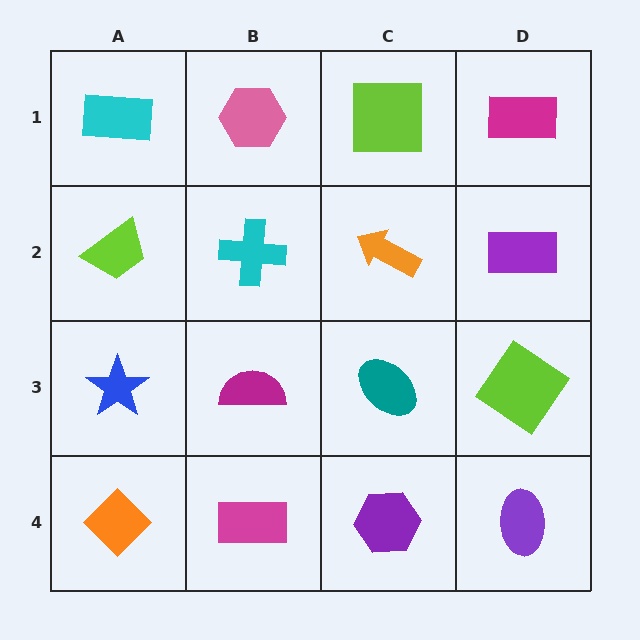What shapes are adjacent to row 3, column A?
A lime trapezoid (row 2, column A), an orange diamond (row 4, column A), a magenta semicircle (row 3, column B).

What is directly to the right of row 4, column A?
A magenta rectangle.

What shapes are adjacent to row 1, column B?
A cyan cross (row 2, column B), a cyan rectangle (row 1, column A), a lime square (row 1, column C).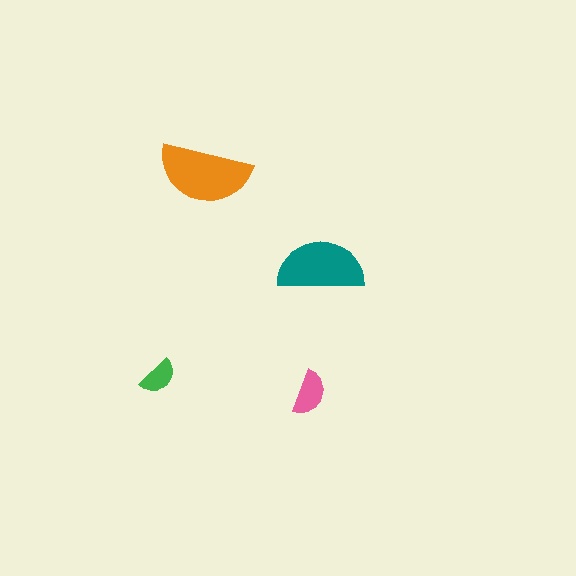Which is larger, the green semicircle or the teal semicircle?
The teal one.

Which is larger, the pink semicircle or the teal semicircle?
The teal one.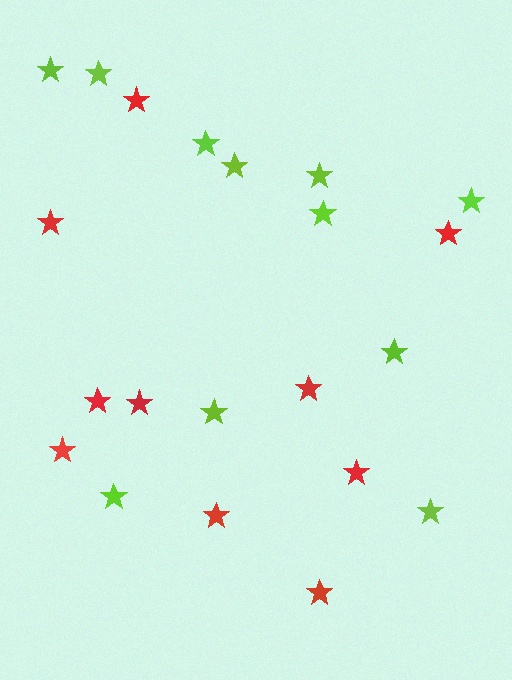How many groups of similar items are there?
There are 2 groups: one group of lime stars (11) and one group of red stars (10).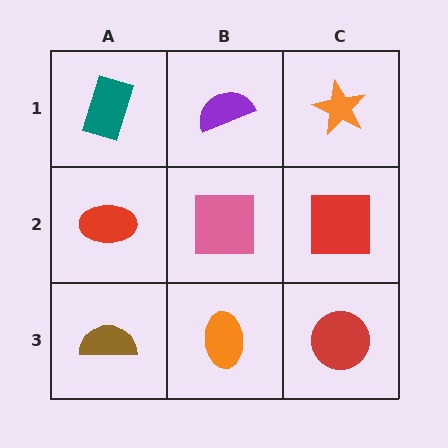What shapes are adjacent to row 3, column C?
A red square (row 2, column C), an orange ellipse (row 3, column B).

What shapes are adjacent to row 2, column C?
An orange star (row 1, column C), a red circle (row 3, column C), a pink square (row 2, column B).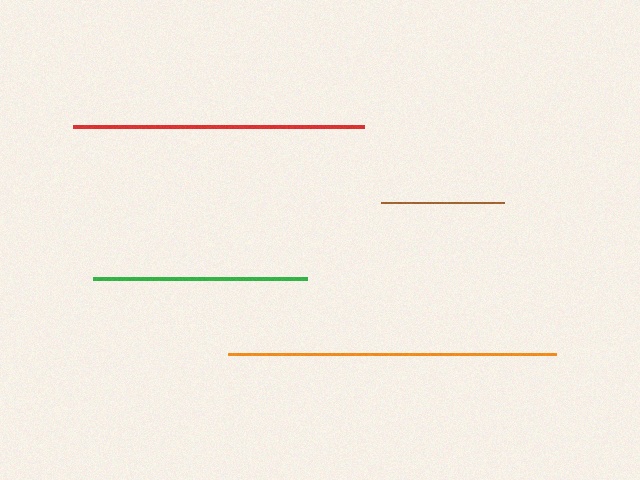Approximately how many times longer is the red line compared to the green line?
The red line is approximately 1.4 times the length of the green line.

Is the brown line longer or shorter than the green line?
The green line is longer than the brown line.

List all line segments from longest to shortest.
From longest to shortest: orange, red, green, brown.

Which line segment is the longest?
The orange line is the longest at approximately 328 pixels.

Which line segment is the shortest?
The brown line is the shortest at approximately 123 pixels.